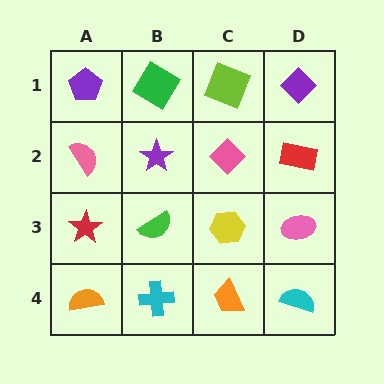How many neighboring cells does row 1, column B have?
3.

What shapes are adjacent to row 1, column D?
A red rectangle (row 2, column D), a lime square (row 1, column C).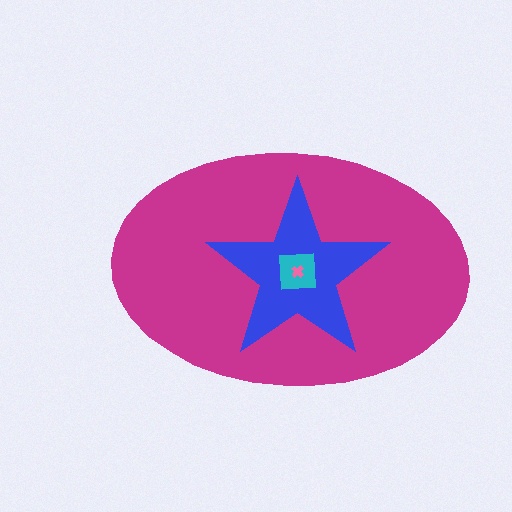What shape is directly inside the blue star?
The cyan square.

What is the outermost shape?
The magenta ellipse.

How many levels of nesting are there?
4.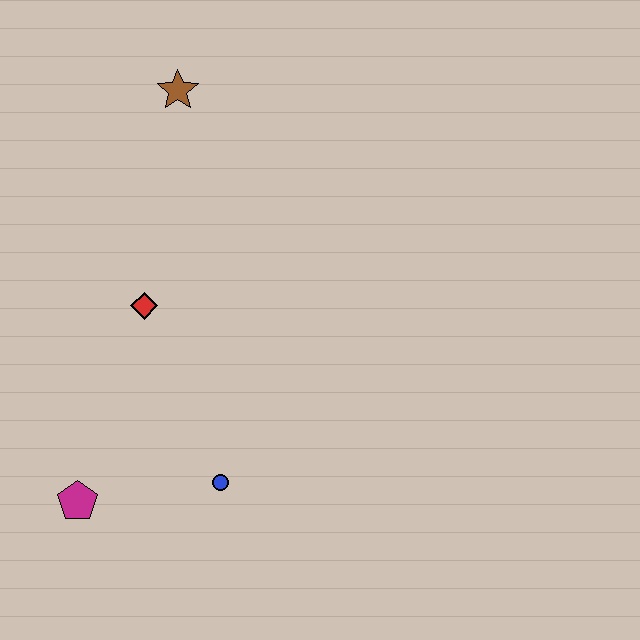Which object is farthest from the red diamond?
The brown star is farthest from the red diamond.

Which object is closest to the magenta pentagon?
The blue circle is closest to the magenta pentagon.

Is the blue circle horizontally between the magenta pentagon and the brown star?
No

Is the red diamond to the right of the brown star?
No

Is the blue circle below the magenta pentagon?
No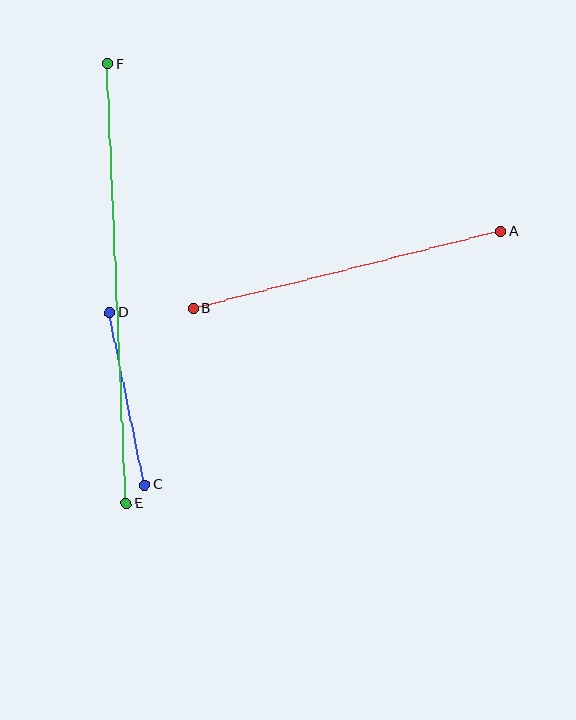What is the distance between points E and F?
The distance is approximately 440 pixels.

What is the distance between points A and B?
The distance is approximately 317 pixels.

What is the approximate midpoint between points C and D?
The midpoint is at approximately (127, 399) pixels.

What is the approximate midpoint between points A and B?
The midpoint is at approximately (347, 270) pixels.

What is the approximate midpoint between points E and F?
The midpoint is at approximately (117, 284) pixels.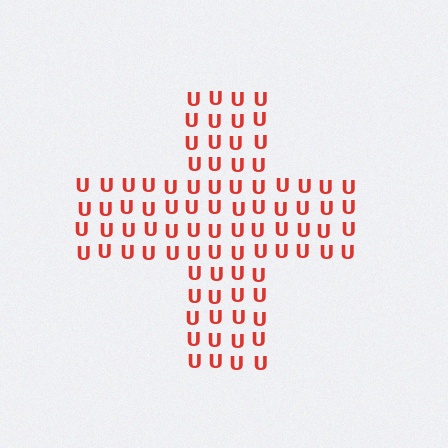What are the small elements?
The small elements are letter U's.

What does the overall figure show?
The overall figure shows a cross.